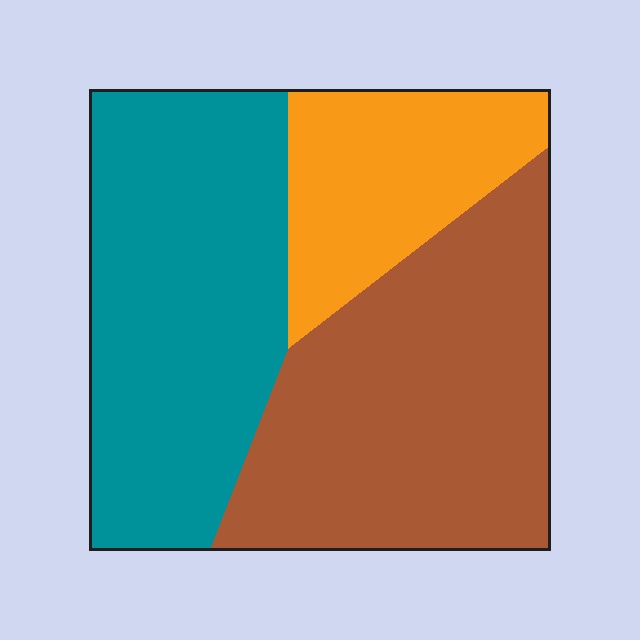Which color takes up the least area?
Orange, at roughly 20%.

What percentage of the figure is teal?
Teal covers around 40% of the figure.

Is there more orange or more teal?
Teal.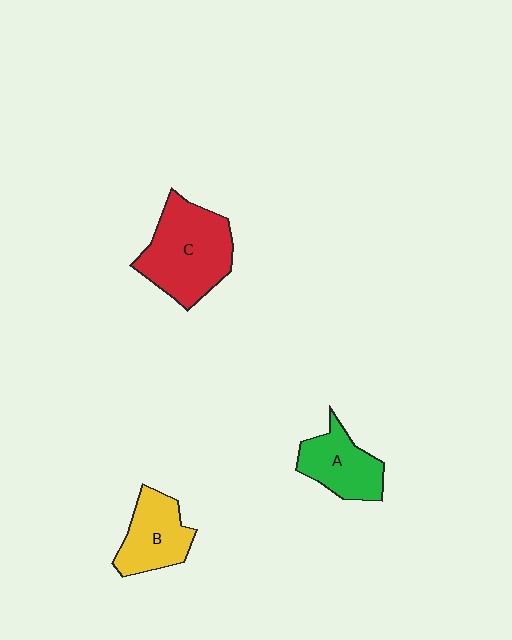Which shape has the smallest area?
Shape A (green).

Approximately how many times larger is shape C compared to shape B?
Approximately 1.6 times.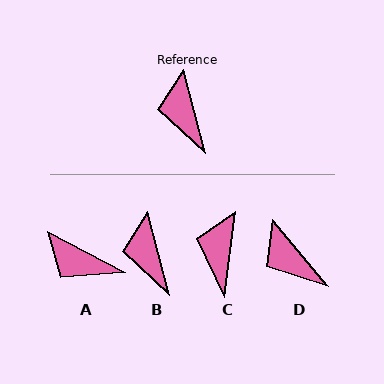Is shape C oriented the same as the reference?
No, it is off by about 22 degrees.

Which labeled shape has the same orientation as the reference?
B.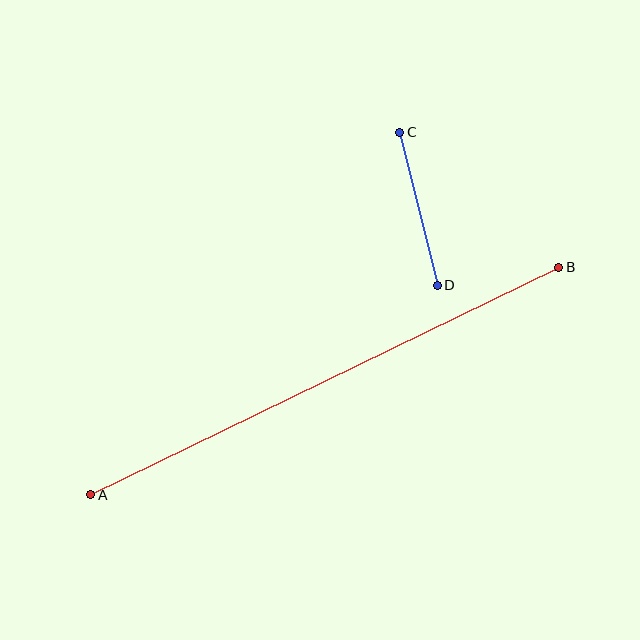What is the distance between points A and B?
The distance is approximately 520 pixels.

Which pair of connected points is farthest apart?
Points A and B are farthest apart.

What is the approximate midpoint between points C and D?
The midpoint is at approximately (418, 209) pixels.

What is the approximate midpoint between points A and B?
The midpoint is at approximately (325, 381) pixels.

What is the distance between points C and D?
The distance is approximately 158 pixels.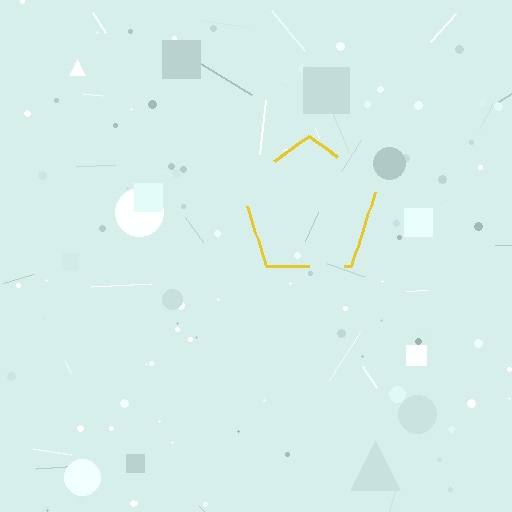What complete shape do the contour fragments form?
The contour fragments form a pentagon.